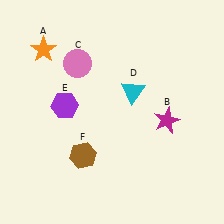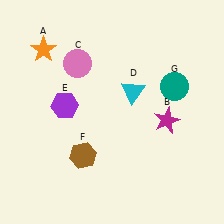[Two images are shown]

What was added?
A teal circle (G) was added in Image 2.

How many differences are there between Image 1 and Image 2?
There is 1 difference between the two images.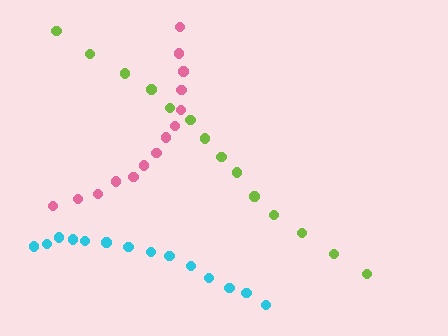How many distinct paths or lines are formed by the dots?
There are 3 distinct paths.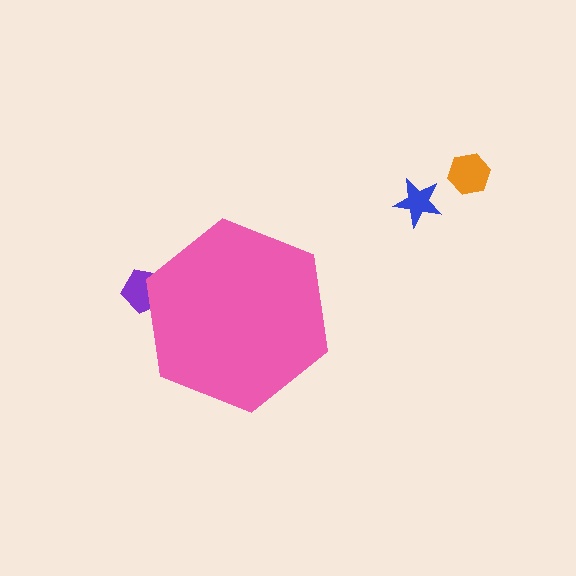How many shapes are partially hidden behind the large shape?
1 shape is partially hidden.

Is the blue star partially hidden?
No, the blue star is fully visible.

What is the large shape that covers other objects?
A pink hexagon.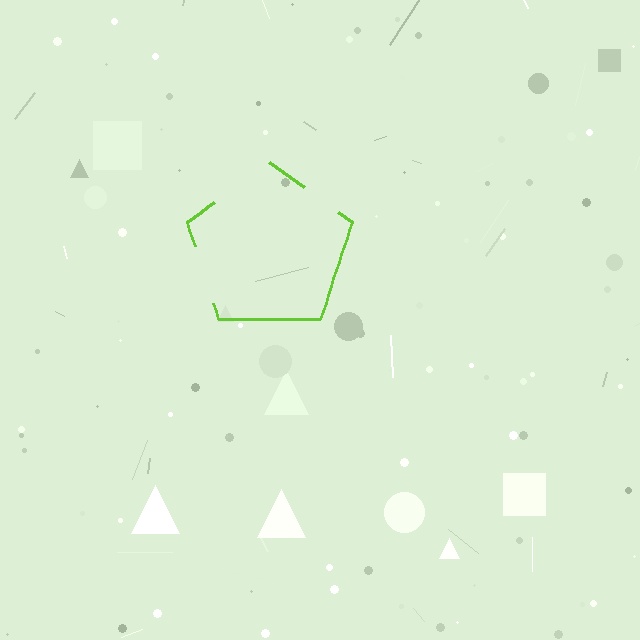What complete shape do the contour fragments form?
The contour fragments form a pentagon.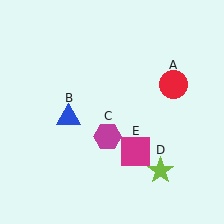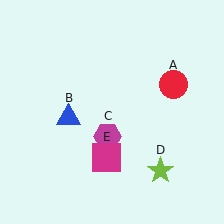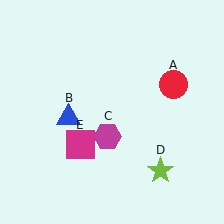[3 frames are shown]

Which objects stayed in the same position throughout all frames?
Red circle (object A) and blue triangle (object B) and magenta hexagon (object C) and lime star (object D) remained stationary.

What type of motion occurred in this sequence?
The magenta square (object E) rotated clockwise around the center of the scene.